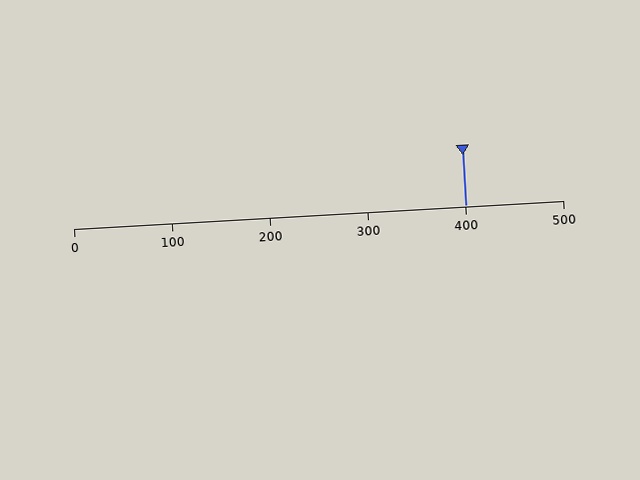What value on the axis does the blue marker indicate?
The marker indicates approximately 400.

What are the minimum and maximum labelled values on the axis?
The axis runs from 0 to 500.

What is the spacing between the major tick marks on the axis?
The major ticks are spaced 100 apart.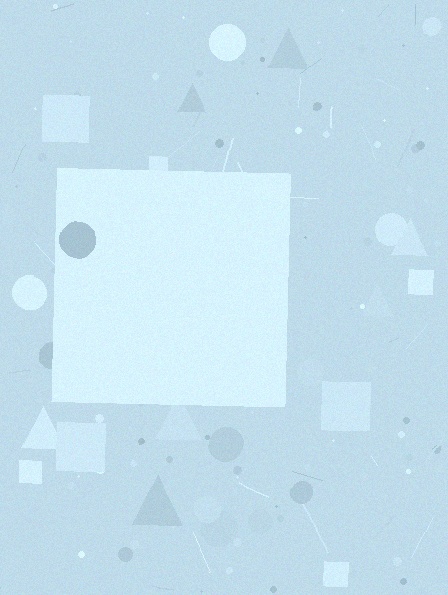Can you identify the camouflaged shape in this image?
The camouflaged shape is a square.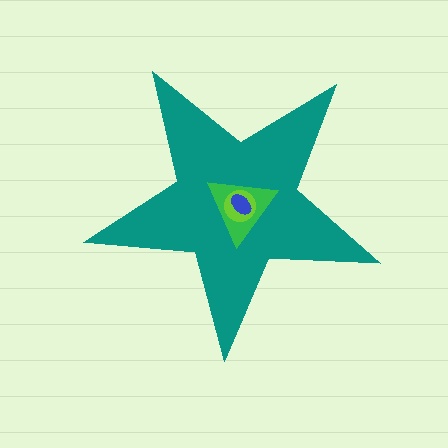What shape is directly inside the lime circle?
The blue ellipse.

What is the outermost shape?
The teal star.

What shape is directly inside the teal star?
The green triangle.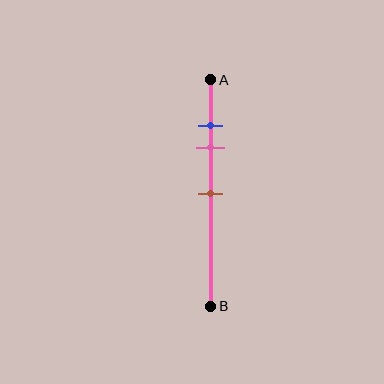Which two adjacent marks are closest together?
The blue and pink marks are the closest adjacent pair.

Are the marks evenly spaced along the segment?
No, the marks are not evenly spaced.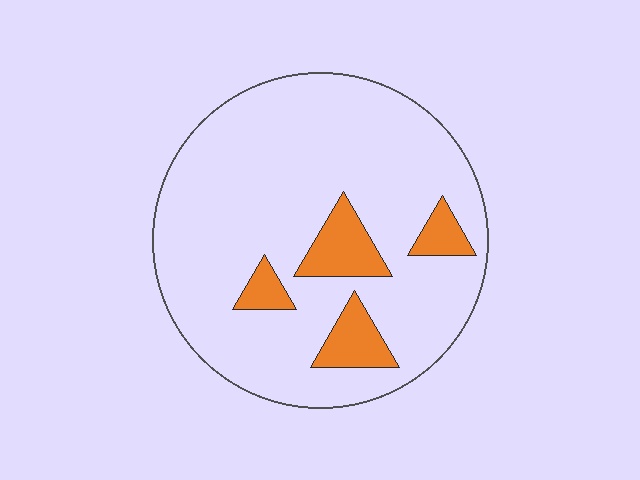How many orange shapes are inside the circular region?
4.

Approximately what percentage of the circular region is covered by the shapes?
Approximately 15%.